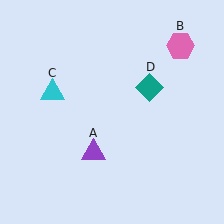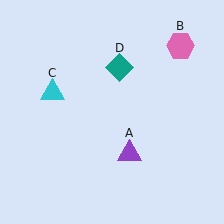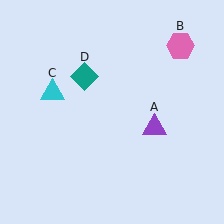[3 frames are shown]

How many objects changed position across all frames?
2 objects changed position: purple triangle (object A), teal diamond (object D).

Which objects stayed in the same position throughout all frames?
Pink hexagon (object B) and cyan triangle (object C) remained stationary.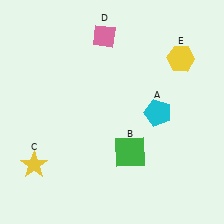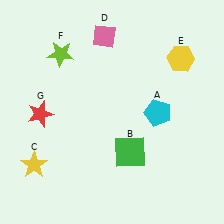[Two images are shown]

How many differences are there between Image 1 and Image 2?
There are 2 differences between the two images.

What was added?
A lime star (F), a red star (G) were added in Image 2.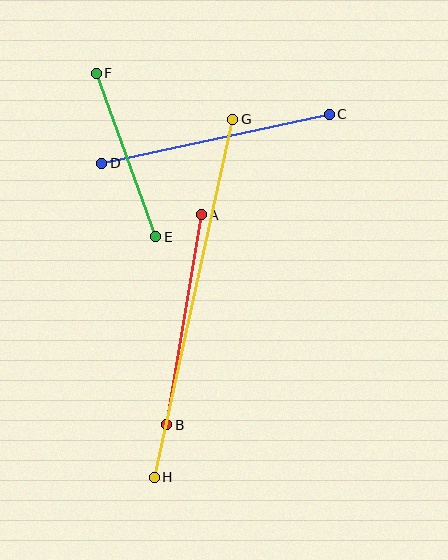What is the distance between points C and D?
The distance is approximately 233 pixels.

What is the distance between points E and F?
The distance is approximately 174 pixels.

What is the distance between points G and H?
The distance is approximately 367 pixels.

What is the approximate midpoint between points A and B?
The midpoint is at approximately (184, 320) pixels.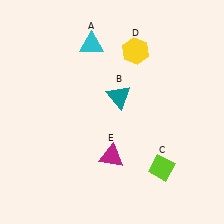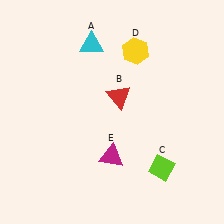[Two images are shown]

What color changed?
The triangle (B) changed from teal in Image 1 to red in Image 2.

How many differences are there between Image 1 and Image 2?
There is 1 difference between the two images.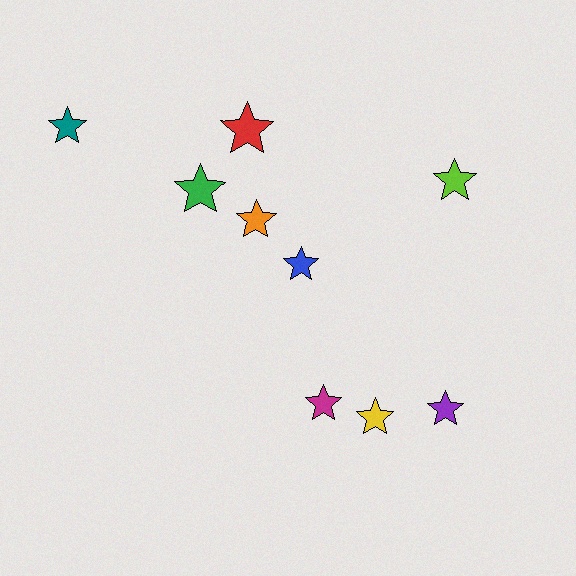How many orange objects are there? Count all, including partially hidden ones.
There is 1 orange object.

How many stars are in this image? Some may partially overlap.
There are 9 stars.